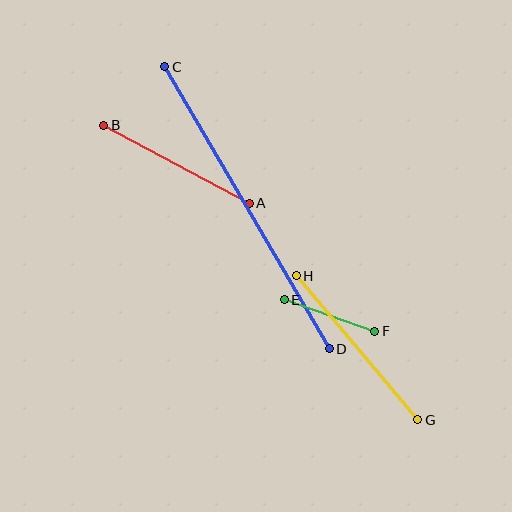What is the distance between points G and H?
The distance is approximately 188 pixels.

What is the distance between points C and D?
The distance is approximately 326 pixels.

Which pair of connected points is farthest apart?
Points C and D are farthest apart.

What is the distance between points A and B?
The distance is approximately 165 pixels.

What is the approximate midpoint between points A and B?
The midpoint is at approximately (176, 164) pixels.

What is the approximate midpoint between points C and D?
The midpoint is at approximately (247, 208) pixels.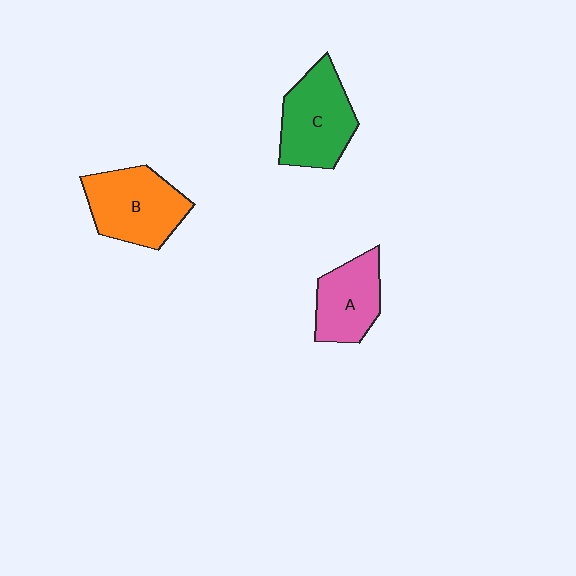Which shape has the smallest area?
Shape A (pink).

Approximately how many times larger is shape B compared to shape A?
Approximately 1.3 times.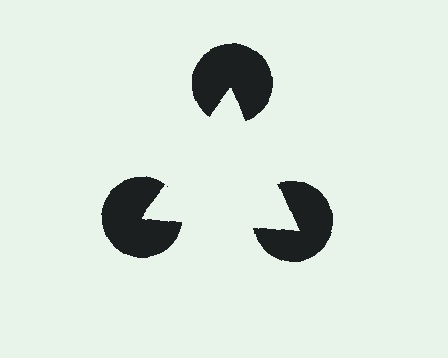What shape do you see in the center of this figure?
An illusory triangle — its edges are inferred from the aligned wedge cuts in the pac-man discs, not physically drawn.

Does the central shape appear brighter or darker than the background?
It typically appears slightly brighter than the background, even though no actual brightness change is drawn.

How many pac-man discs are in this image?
There are 3 — one at each vertex of the illusory triangle.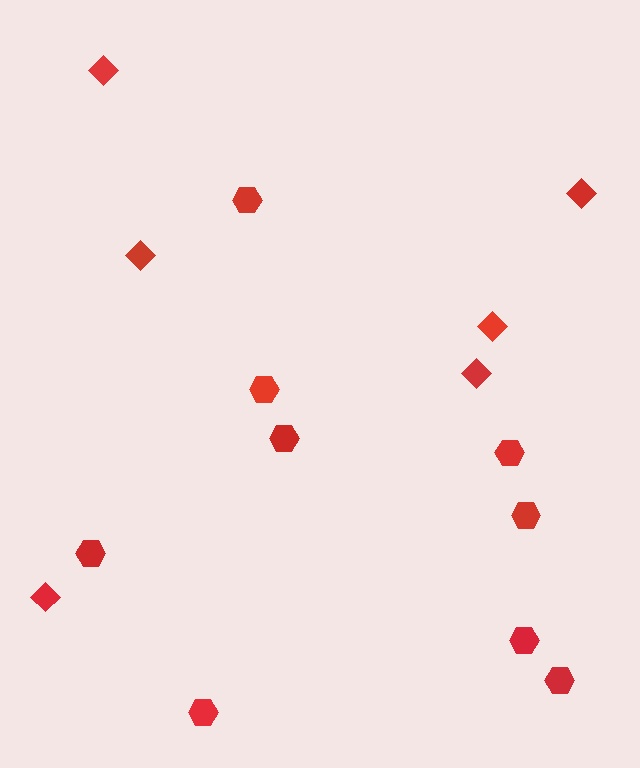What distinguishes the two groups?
There are 2 groups: one group of diamonds (6) and one group of hexagons (9).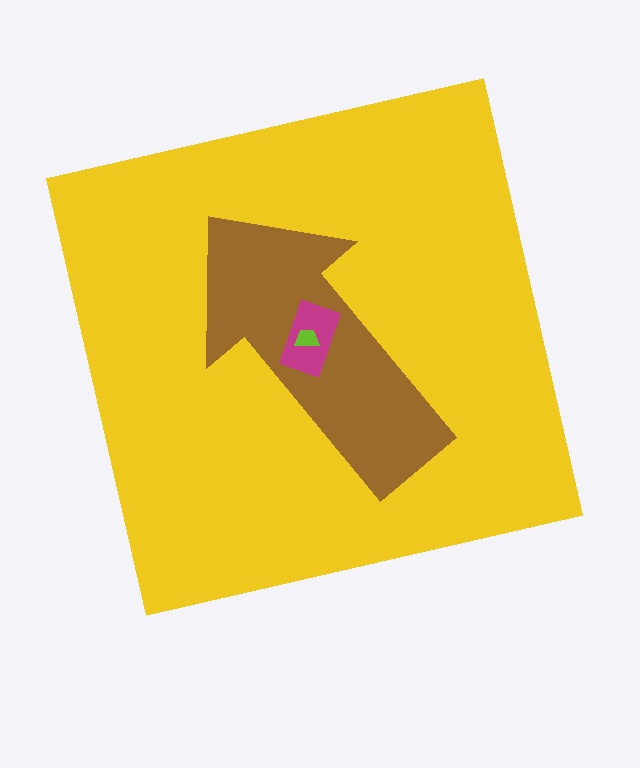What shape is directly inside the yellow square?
The brown arrow.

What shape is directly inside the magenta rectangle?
The lime trapezoid.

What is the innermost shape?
The lime trapezoid.